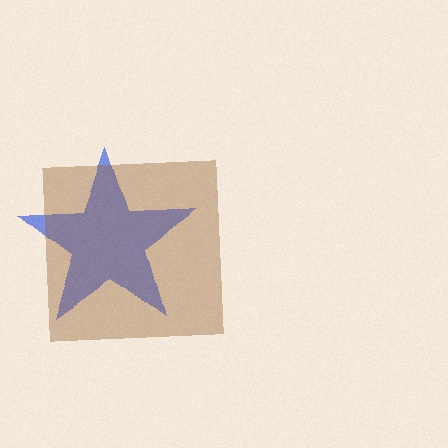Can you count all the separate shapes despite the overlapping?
Yes, there are 2 separate shapes.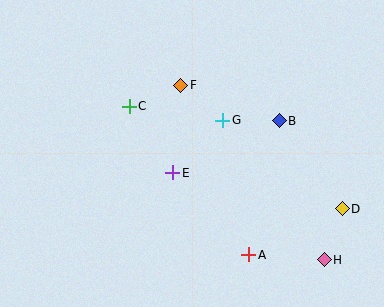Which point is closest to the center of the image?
Point E at (173, 173) is closest to the center.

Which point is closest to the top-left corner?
Point C is closest to the top-left corner.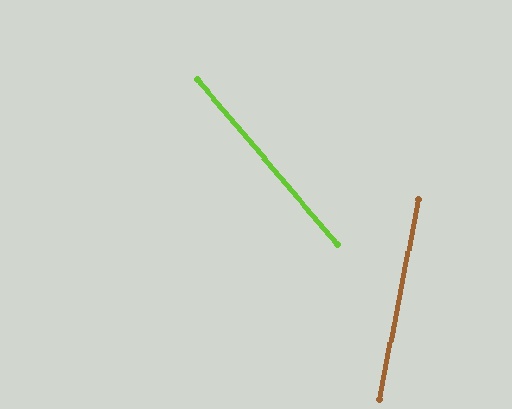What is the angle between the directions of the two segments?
Approximately 52 degrees.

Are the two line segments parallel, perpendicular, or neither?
Neither parallel nor perpendicular — they differ by about 52°.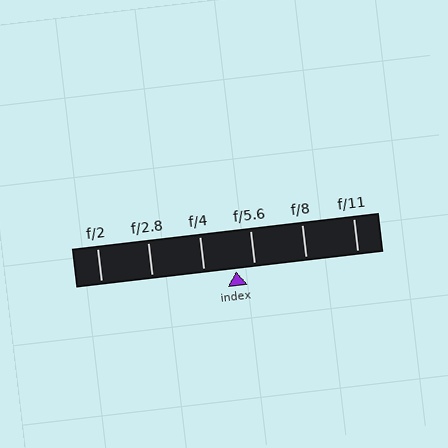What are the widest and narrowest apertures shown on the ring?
The widest aperture shown is f/2 and the narrowest is f/11.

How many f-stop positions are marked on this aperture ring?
There are 6 f-stop positions marked.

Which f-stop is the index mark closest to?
The index mark is closest to f/5.6.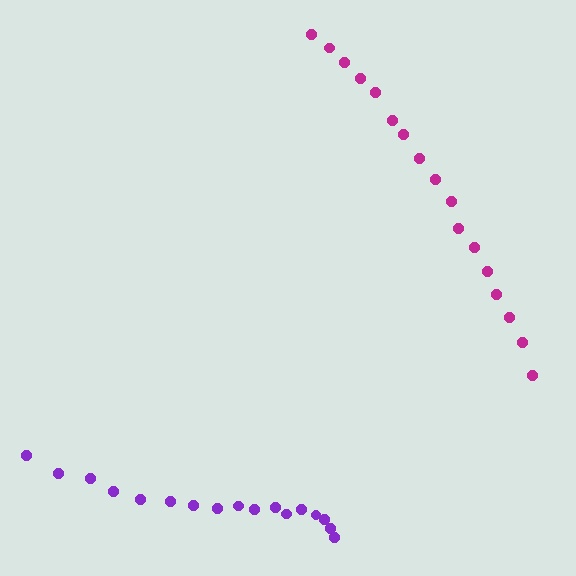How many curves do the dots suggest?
There are 2 distinct paths.